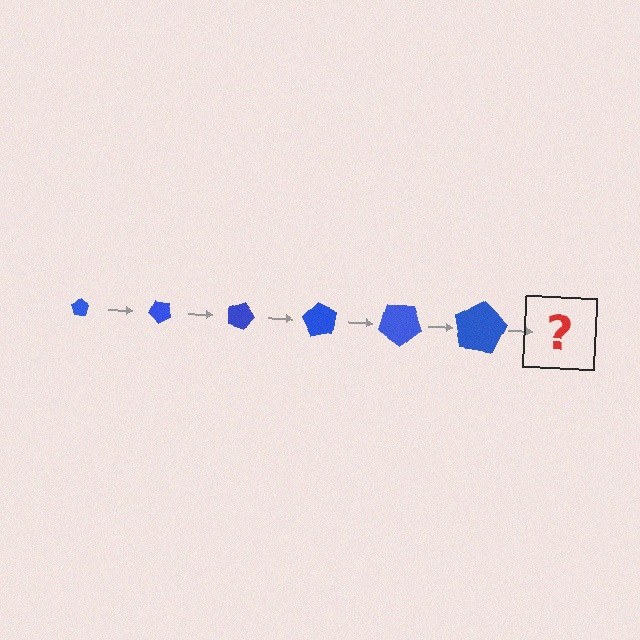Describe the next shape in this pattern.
It should be a pentagon, larger than the previous one and rotated 270 degrees from the start.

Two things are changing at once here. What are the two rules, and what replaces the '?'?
The two rules are that the pentagon grows larger each step and it rotates 45 degrees each step. The '?' should be a pentagon, larger than the previous one and rotated 270 degrees from the start.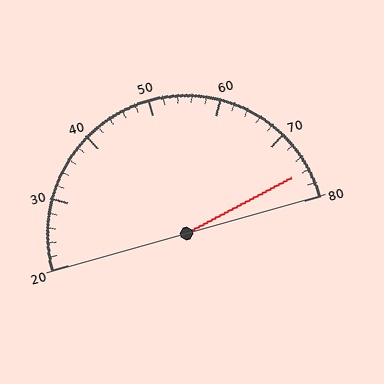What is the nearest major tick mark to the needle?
The nearest major tick mark is 80.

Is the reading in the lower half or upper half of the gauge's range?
The reading is in the upper half of the range (20 to 80).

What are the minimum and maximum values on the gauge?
The gauge ranges from 20 to 80.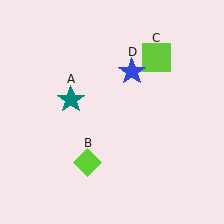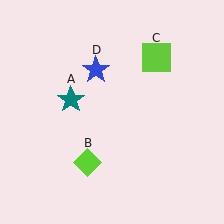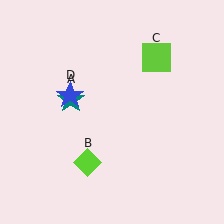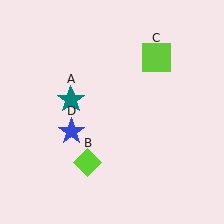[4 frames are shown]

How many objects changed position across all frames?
1 object changed position: blue star (object D).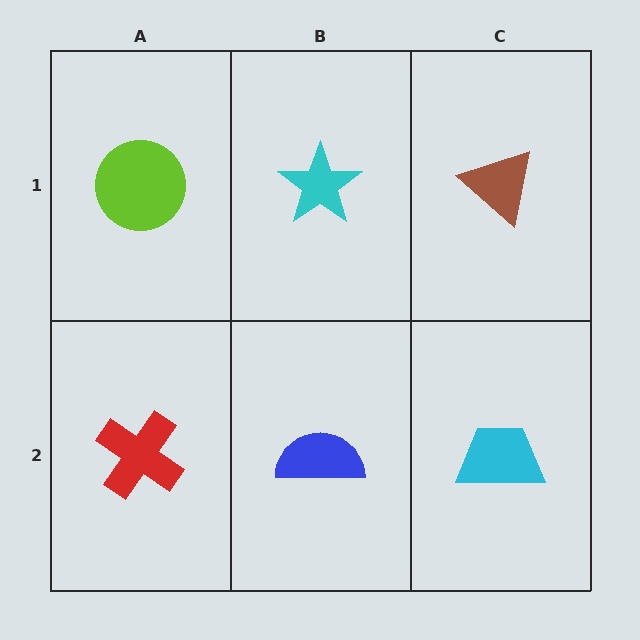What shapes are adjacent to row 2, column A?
A lime circle (row 1, column A), a blue semicircle (row 2, column B).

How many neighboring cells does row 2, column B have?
3.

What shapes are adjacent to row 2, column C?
A brown triangle (row 1, column C), a blue semicircle (row 2, column B).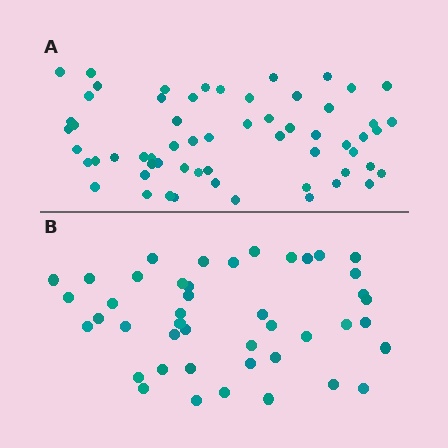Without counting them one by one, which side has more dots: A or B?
Region A (the top region) has more dots.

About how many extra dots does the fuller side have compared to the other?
Region A has approximately 15 more dots than region B.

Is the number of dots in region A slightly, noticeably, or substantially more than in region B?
Region A has noticeably more, but not dramatically so. The ratio is roughly 1.4 to 1.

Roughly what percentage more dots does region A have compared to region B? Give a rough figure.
About 35% more.